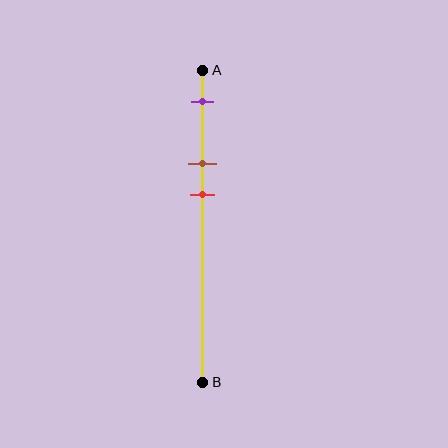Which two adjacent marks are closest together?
The brown and red marks are the closest adjacent pair.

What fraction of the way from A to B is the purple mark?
The purple mark is approximately 10% (0.1) of the way from A to B.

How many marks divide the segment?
There are 3 marks dividing the segment.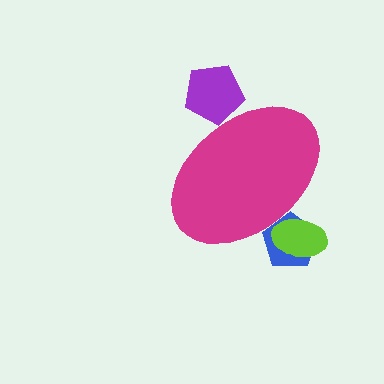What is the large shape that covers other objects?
A magenta ellipse.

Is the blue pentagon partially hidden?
Yes, the blue pentagon is partially hidden behind the magenta ellipse.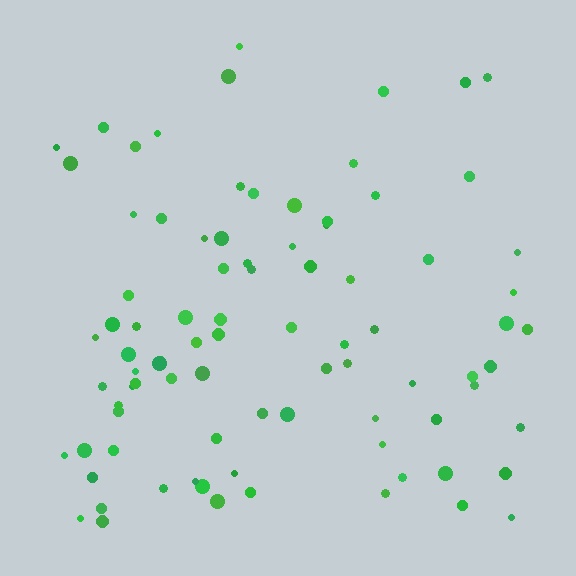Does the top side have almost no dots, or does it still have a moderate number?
Still a moderate number, just noticeably fewer than the bottom.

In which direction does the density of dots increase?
From top to bottom, with the bottom side densest.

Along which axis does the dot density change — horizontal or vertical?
Vertical.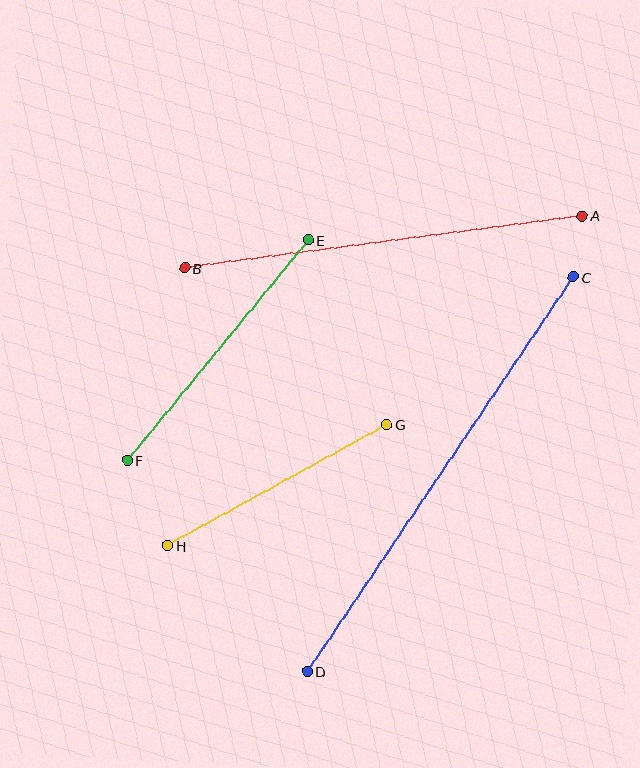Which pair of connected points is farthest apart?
Points C and D are farthest apart.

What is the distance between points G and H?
The distance is approximately 251 pixels.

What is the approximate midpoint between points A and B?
The midpoint is at approximately (383, 242) pixels.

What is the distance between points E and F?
The distance is approximately 285 pixels.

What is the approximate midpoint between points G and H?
The midpoint is at approximately (277, 485) pixels.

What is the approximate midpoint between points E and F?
The midpoint is at approximately (218, 350) pixels.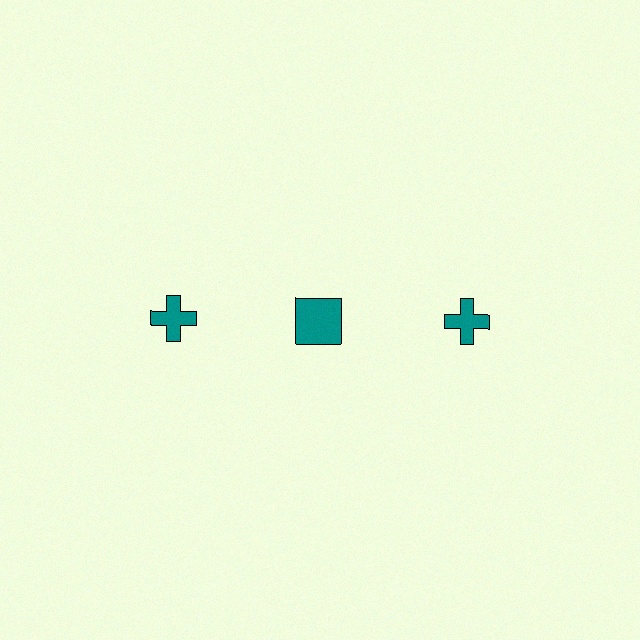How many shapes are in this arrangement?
There are 3 shapes arranged in a grid pattern.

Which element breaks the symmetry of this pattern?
The teal square in the top row, second from left column breaks the symmetry. All other shapes are teal crosses.